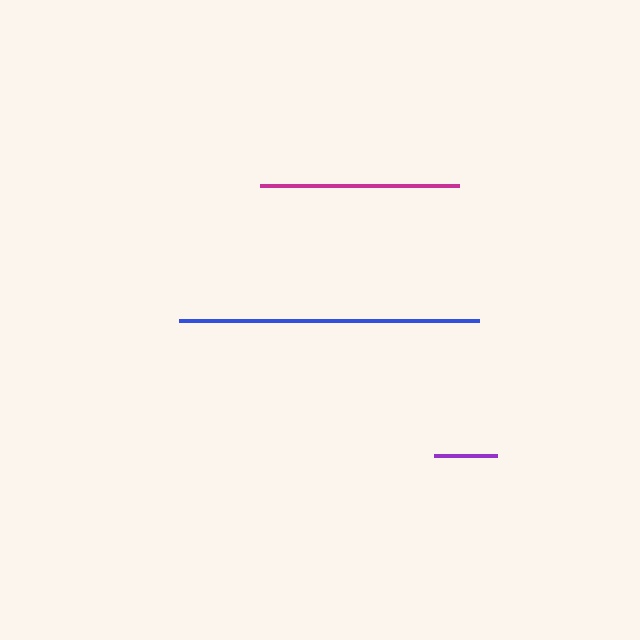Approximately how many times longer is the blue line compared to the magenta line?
The blue line is approximately 1.5 times the length of the magenta line.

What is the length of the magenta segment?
The magenta segment is approximately 200 pixels long.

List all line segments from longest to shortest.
From longest to shortest: blue, magenta, purple.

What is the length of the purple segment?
The purple segment is approximately 63 pixels long.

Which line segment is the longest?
The blue line is the longest at approximately 301 pixels.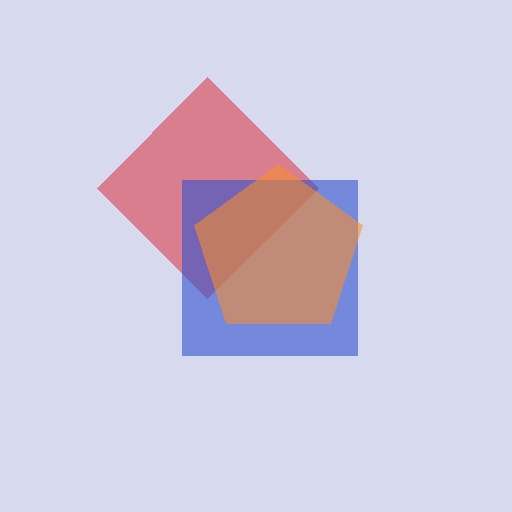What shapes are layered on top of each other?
The layered shapes are: a red diamond, a blue square, an orange pentagon.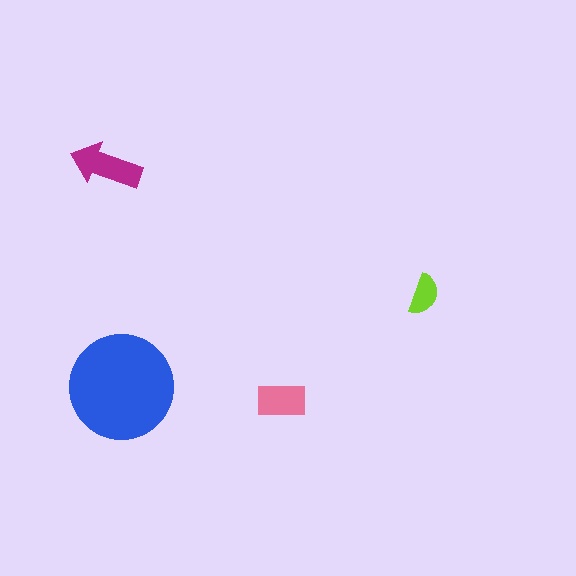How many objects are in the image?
There are 4 objects in the image.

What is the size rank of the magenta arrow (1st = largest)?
2nd.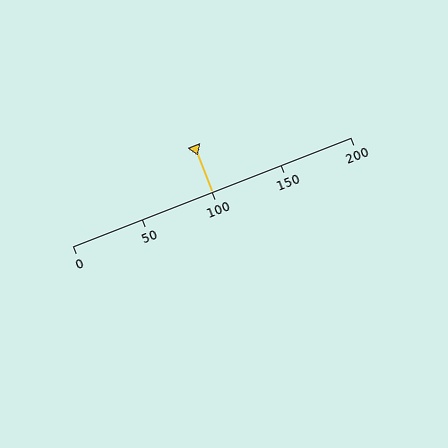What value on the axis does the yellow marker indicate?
The marker indicates approximately 100.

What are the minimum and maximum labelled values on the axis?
The axis runs from 0 to 200.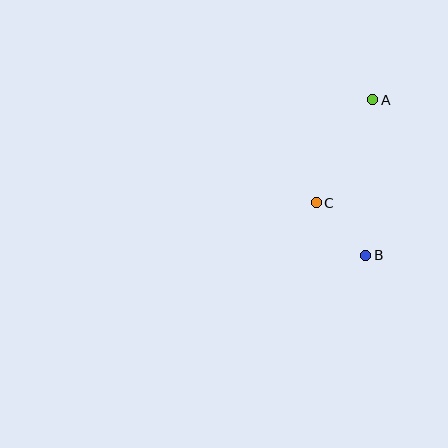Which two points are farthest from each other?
Points A and B are farthest from each other.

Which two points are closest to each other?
Points B and C are closest to each other.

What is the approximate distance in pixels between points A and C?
The distance between A and C is approximately 117 pixels.